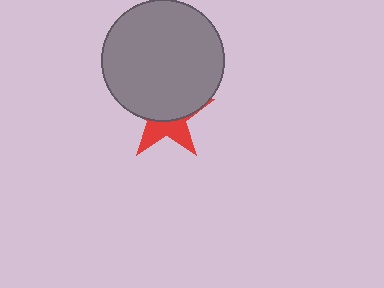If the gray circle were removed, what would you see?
You would see the complete red star.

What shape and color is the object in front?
The object in front is a gray circle.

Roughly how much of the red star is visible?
A small part of it is visible (roughly 39%).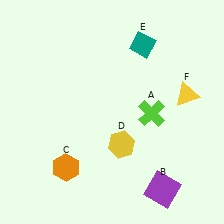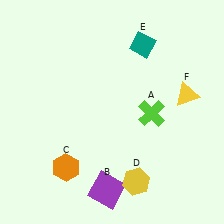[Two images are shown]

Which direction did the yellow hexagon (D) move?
The yellow hexagon (D) moved down.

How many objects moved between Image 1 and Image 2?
2 objects moved between the two images.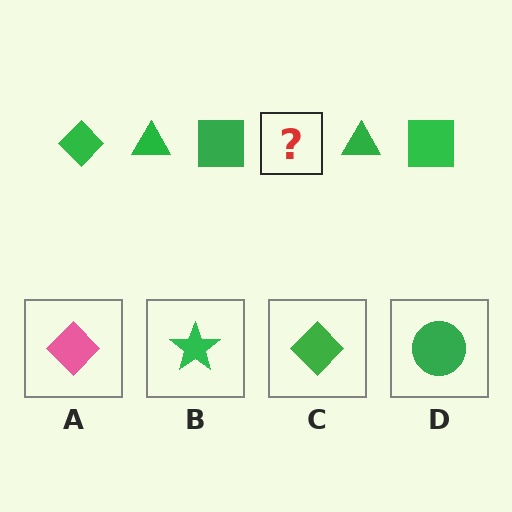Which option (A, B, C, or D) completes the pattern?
C.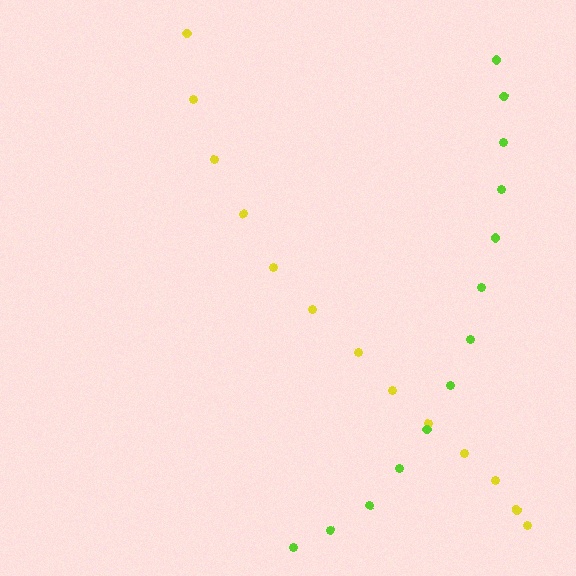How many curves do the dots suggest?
There are 2 distinct paths.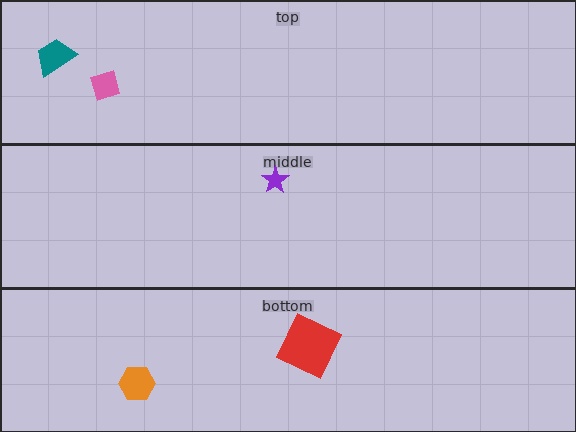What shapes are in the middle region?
The purple star.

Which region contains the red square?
The bottom region.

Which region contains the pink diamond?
The top region.